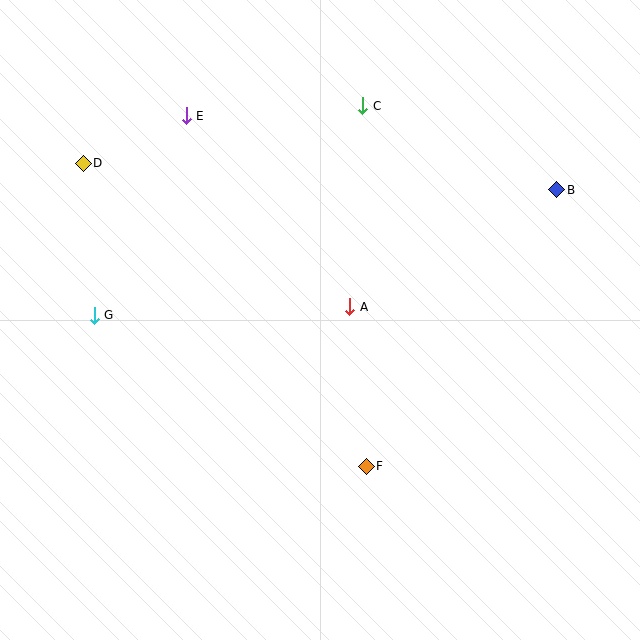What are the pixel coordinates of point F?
Point F is at (366, 466).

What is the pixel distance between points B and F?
The distance between B and F is 336 pixels.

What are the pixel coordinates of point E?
Point E is at (186, 116).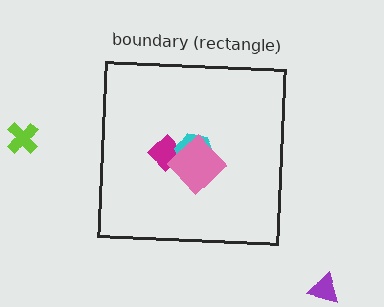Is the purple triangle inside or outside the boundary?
Outside.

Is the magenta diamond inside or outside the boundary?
Inside.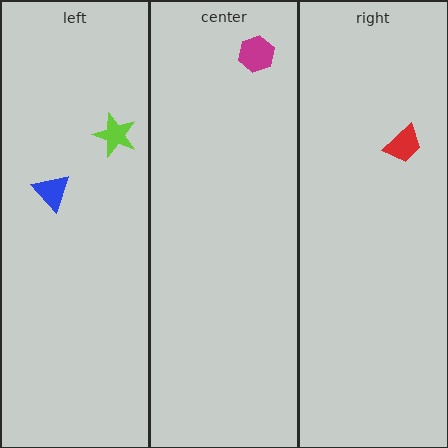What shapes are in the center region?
The magenta hexagon.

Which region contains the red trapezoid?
The right region.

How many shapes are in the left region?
2.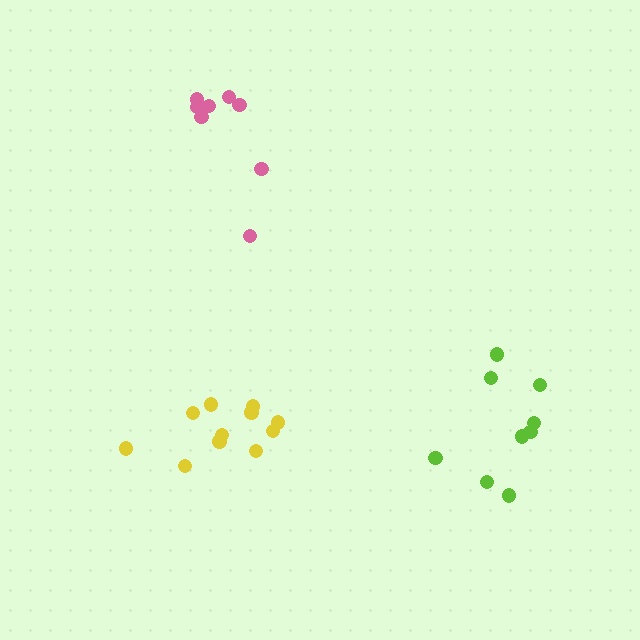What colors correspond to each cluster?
The clusters are colored: lime, pink, yellow.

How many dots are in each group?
Group 1: 9 dots, Group 2: 8 dots, Group 3: 11 dots (28 total).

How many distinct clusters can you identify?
There are 3 distinct clusters.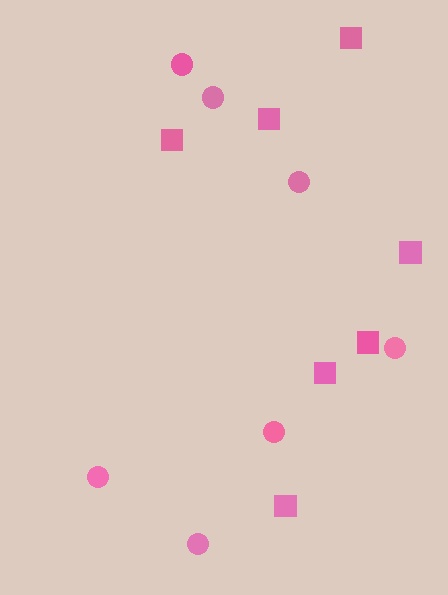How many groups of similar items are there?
There are 2 groups: one group of circles (7) and one group of squares (7).